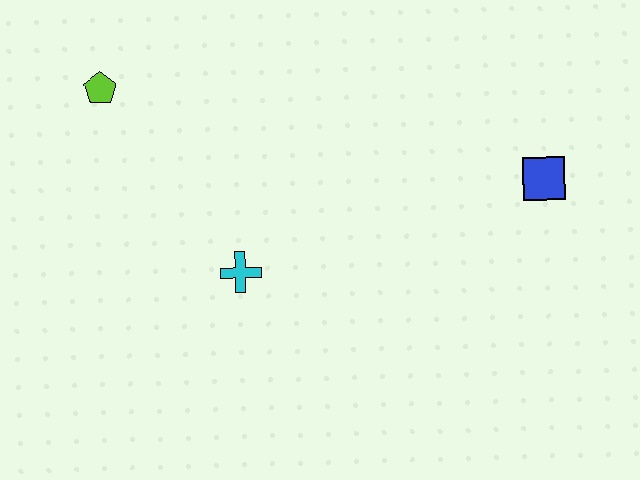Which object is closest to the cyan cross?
The lime pentagon is closest to the cyan cross.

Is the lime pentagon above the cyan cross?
Yes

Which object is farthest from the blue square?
The lime pentagon is farthest from the blue square.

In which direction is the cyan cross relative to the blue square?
The cyan cross is to the left of the blue square.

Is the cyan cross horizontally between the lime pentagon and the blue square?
Yes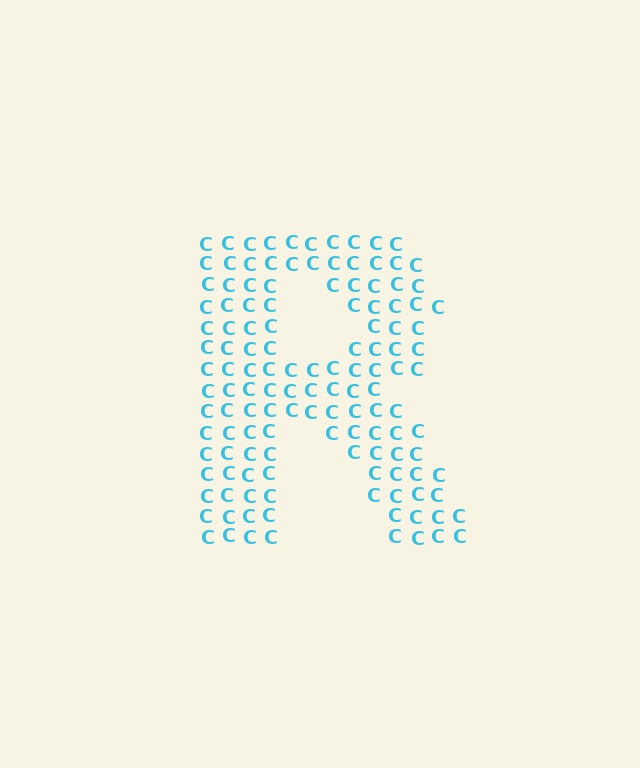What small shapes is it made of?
It is made of small letter C's.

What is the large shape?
The large shape is the letter R.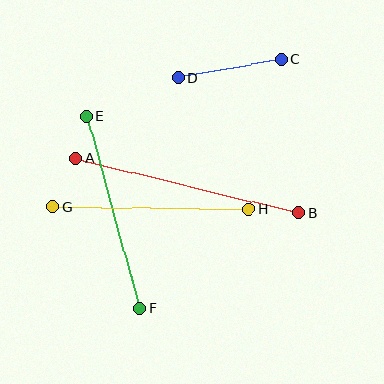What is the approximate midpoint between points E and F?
The midpoint is at approximately (113, 212) pixels.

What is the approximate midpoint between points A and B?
The midpoint is at approximately (187, 185) pixels.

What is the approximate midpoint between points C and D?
The midpoint is at approximately (230, 69) pixels.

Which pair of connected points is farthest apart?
Points A and B are farthest apart.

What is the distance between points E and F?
The distance is approximately 200 pixels.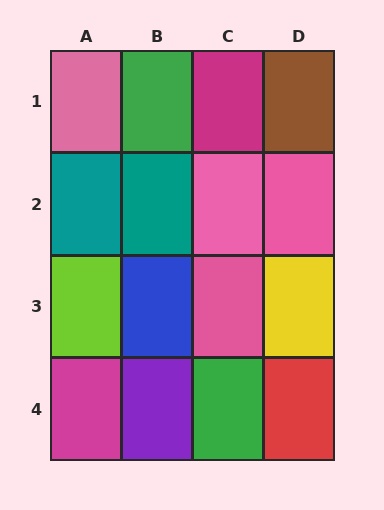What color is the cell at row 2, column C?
Pink.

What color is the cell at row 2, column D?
Pink.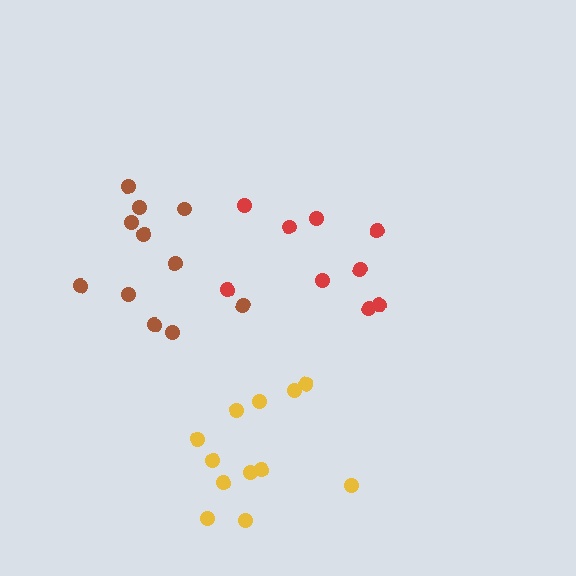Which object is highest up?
The red cluster is topmost.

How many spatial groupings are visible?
There are 3 spatial groupings.